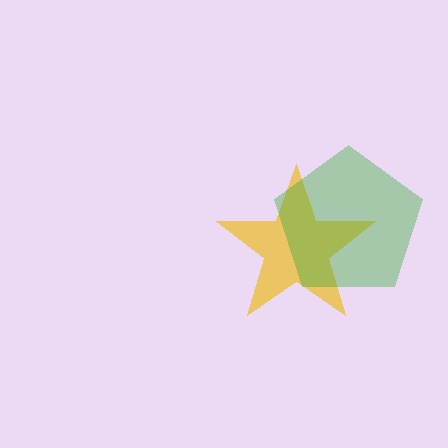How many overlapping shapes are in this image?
There are 2 overlapping shapes in the image.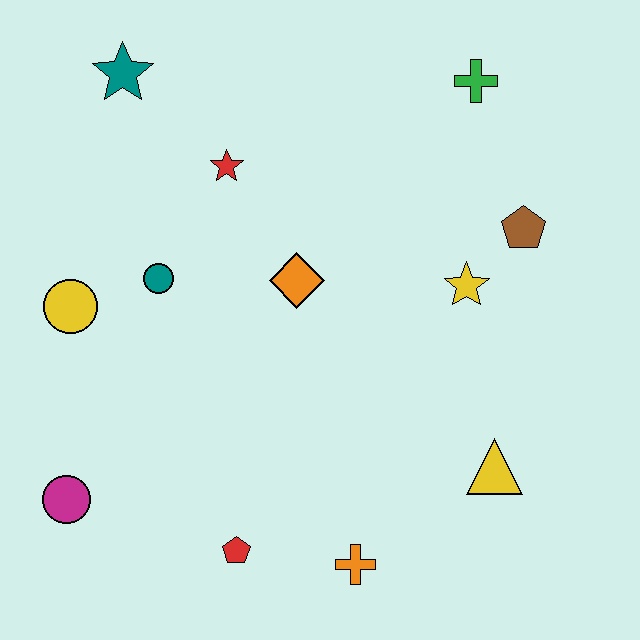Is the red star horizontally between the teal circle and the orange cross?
Yes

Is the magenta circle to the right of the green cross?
No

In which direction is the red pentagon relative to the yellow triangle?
The red pentagon is to the left of the yellow triangle.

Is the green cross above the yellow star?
Yes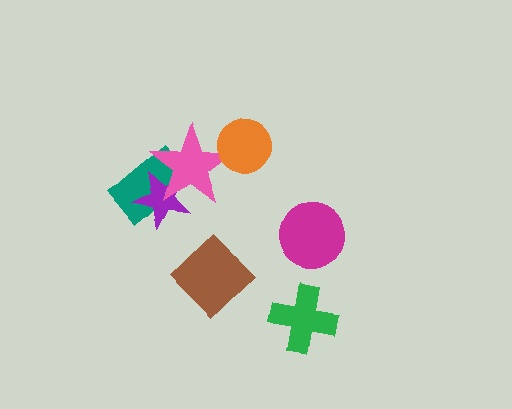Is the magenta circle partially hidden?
No, no other shape covers it.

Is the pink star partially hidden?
Yes, it is partially covered by another shape.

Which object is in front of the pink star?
The orange circle is in front of the pink star.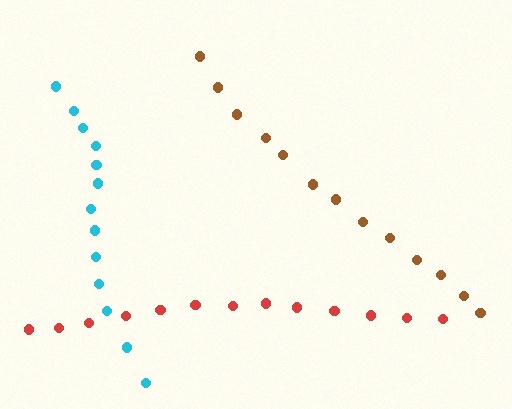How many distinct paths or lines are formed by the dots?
There are 3 distinct paths.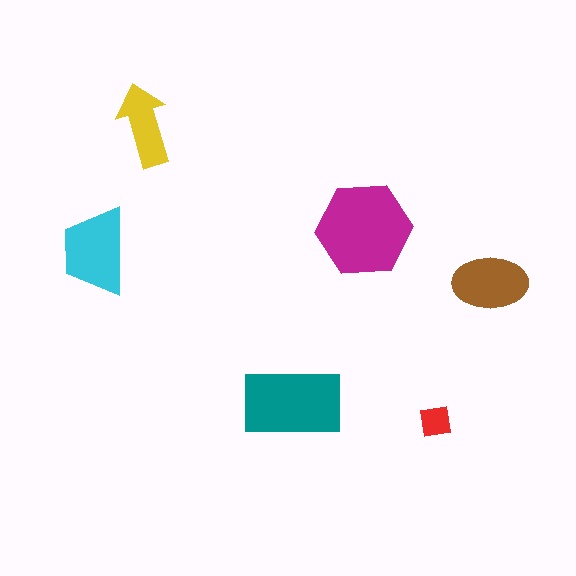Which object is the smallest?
The red square.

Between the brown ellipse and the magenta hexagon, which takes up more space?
The magenta hexagon.